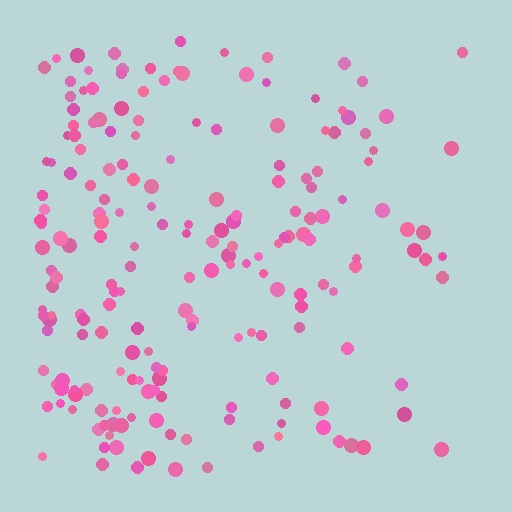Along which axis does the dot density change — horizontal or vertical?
Horizontal.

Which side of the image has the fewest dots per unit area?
The right.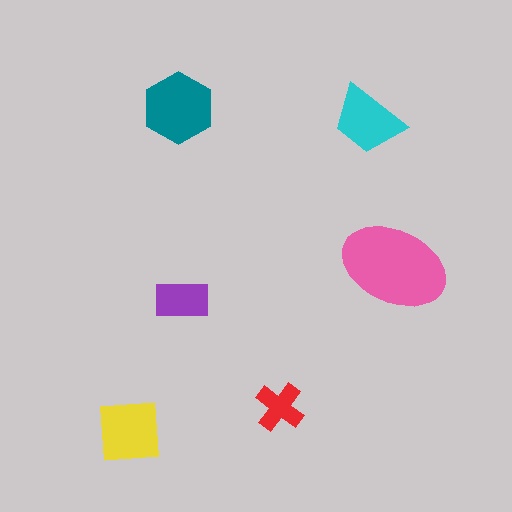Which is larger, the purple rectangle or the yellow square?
The yellow square.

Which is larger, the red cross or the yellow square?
The yellow square.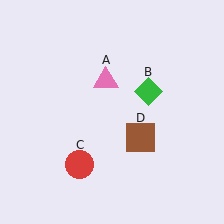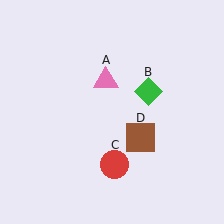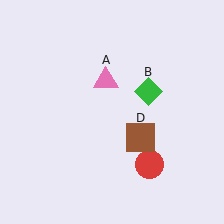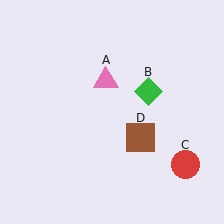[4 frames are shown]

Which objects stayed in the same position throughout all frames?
Pink triangle (object A) and green diamond (object B) and brown square (object D) remained stationary.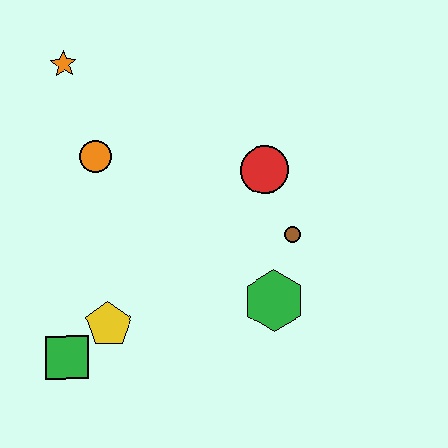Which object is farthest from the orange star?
The green hexagon is farthest from the orange star.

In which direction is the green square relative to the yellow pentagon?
The green square is to the left of the yellow pentagon.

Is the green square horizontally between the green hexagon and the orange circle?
No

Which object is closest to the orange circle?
The orange star is closest to the orange circle.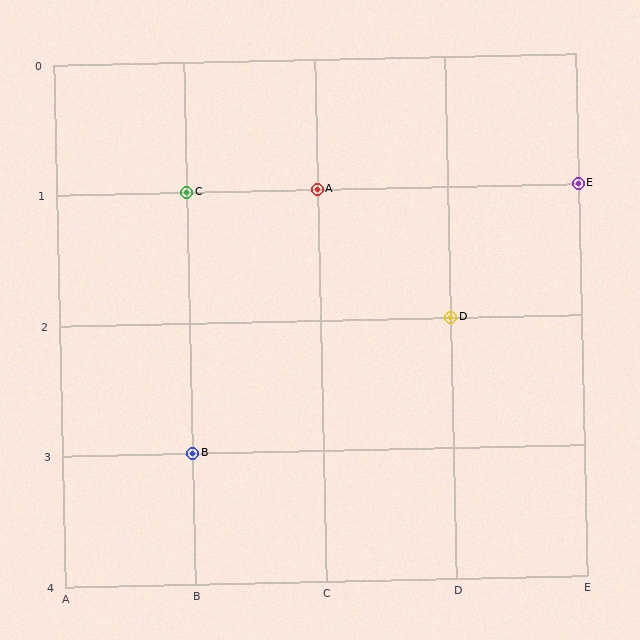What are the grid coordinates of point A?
Point A is at grid coordinates (C, 1).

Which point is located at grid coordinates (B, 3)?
Point B is at (B, 3).